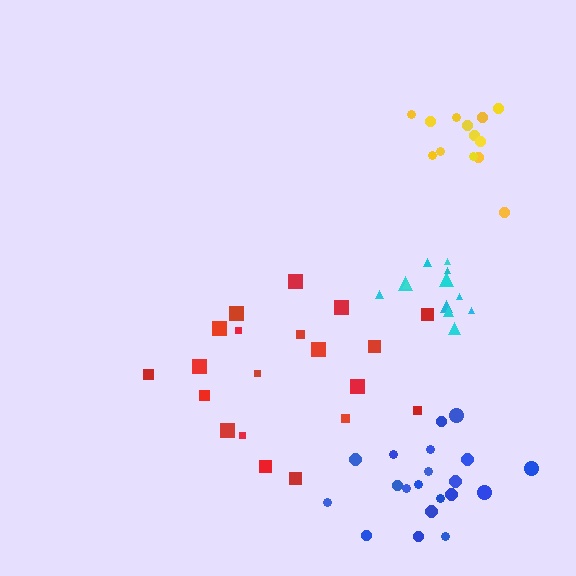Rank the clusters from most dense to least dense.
cyan, blue, yellow, red.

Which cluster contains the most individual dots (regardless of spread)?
Blue (20).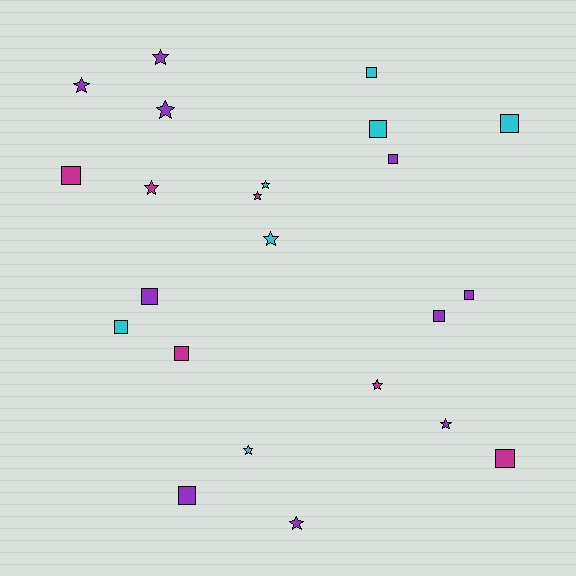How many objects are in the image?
There are 23 objects.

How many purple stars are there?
There are 5 purple stars.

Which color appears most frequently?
Purple, with 10 objects.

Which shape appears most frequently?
Square, with 12 objects.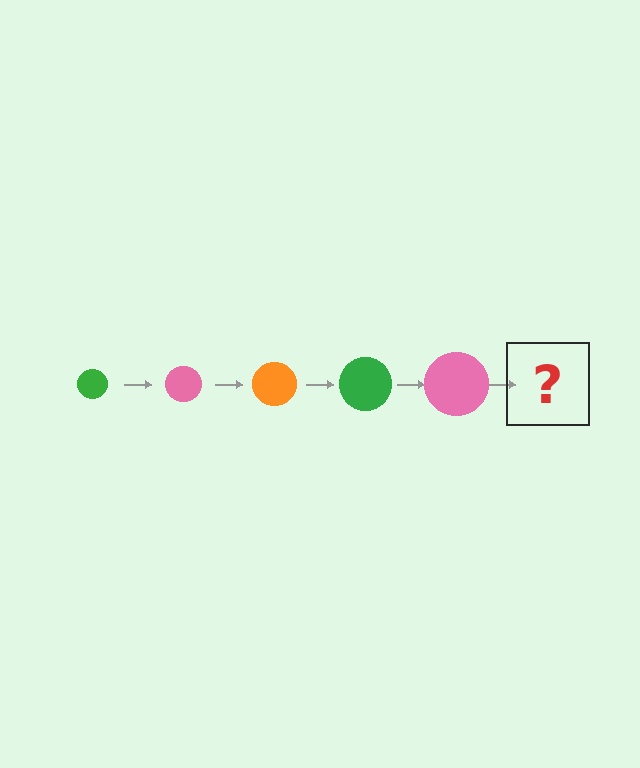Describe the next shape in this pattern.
It should be an orange circle, larger than the previous one.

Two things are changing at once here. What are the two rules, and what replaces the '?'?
The two rules are that the circle grows larger each step and the color cycles through green, pink, and orange. The '?' should be an orange circle, larger than the previous one.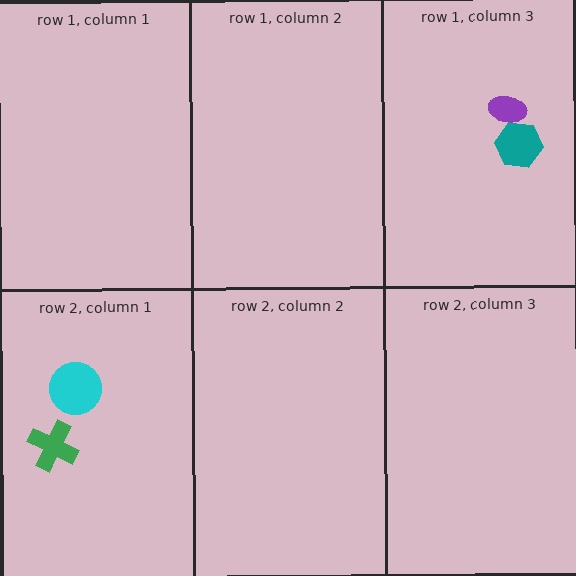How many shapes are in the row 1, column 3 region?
2.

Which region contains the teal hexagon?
The row 1, column 3 region.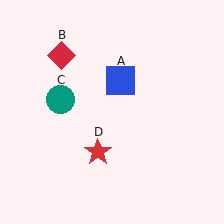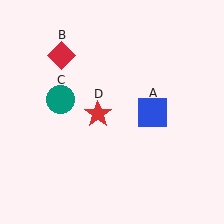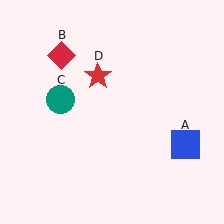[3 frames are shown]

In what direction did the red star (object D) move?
The red star (object D) moved up.